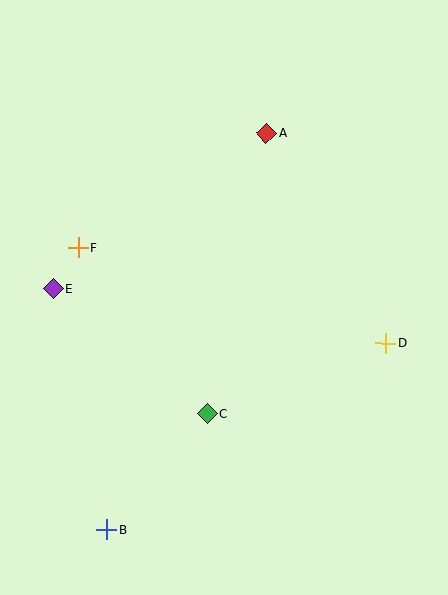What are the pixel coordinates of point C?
Point C is at (207, 413).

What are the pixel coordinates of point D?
Point D is at (386, 343).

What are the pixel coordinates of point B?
Point B is at (107, 530).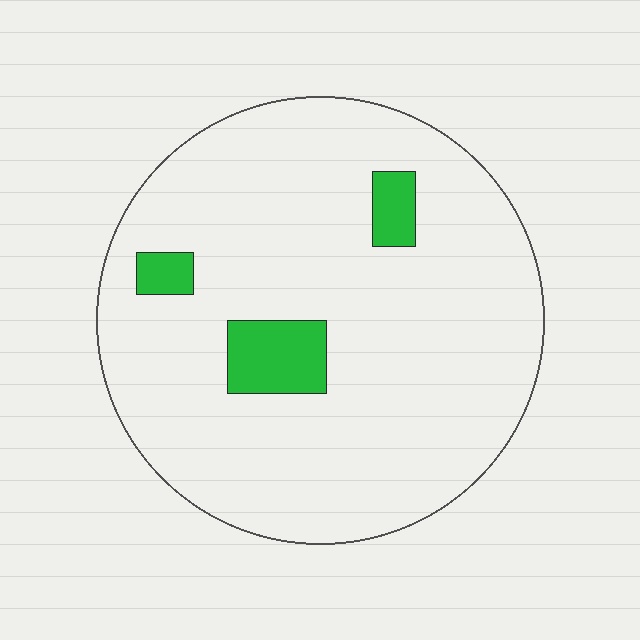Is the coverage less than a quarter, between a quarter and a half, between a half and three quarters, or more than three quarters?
Less than a quarter.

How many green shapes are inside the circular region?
3.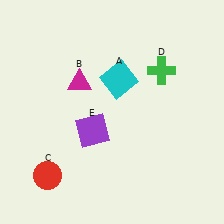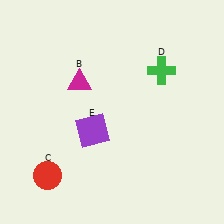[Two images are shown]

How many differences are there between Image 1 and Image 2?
There is 1 difference between the two images.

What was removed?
The cyan square (A) was removed in Image 2.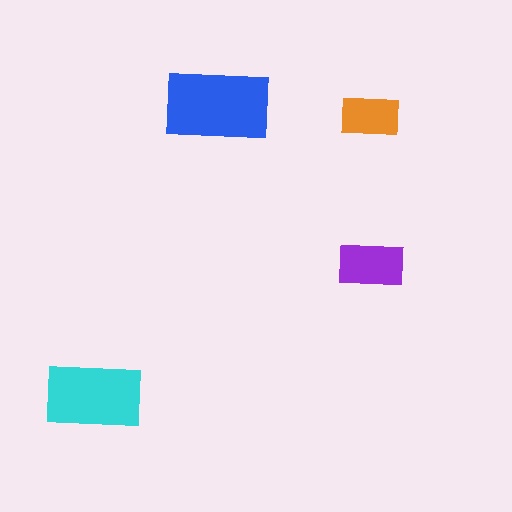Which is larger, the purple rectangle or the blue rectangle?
The blue one.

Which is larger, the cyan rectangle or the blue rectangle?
The blue one.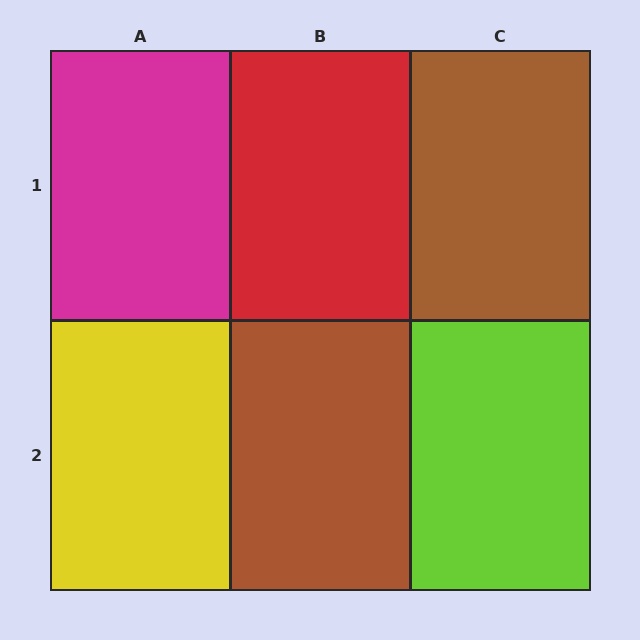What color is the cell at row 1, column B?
Red.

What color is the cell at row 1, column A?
Magenta.